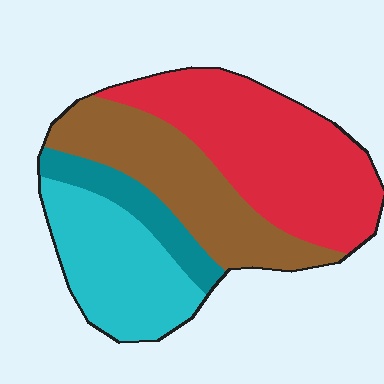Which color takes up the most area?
Red, at roughly 40%.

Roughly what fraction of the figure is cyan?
Cyan covers roughly 25% of the figure.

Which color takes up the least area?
Teal, at roughly 10%.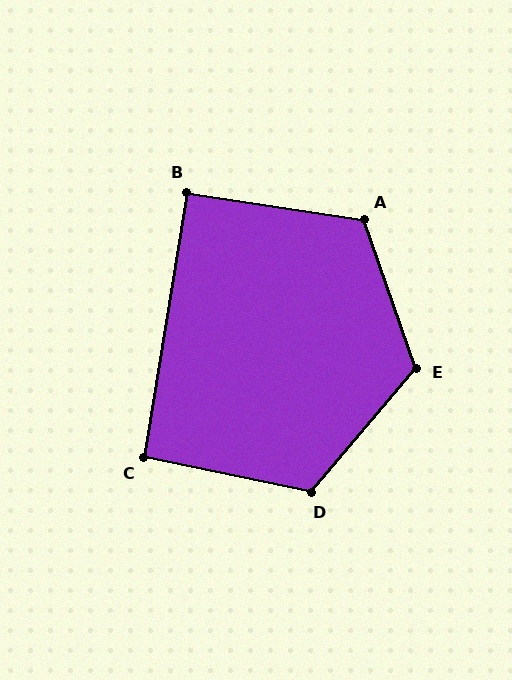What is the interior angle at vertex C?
Approximately 93 degrees (approximately right).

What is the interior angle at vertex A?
Approximately 117 degrees (obtuse).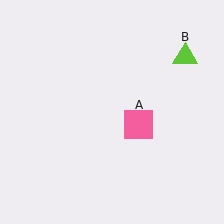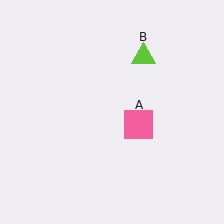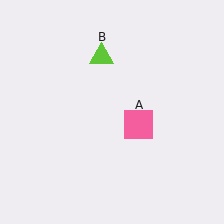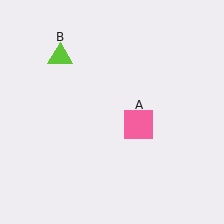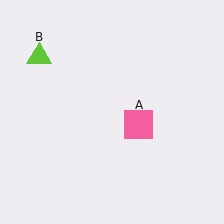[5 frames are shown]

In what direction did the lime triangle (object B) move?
The lime triangle (object B) moved left.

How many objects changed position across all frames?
1 object changed position: lime triangle (object B).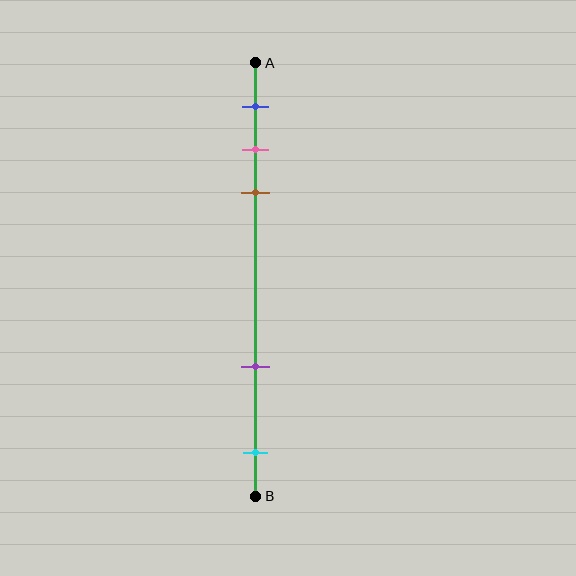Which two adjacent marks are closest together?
The pink and brown marks are the closest adjacent pair.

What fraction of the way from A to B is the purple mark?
The purple mark is approximately 70% (0.7) of the way from A to B.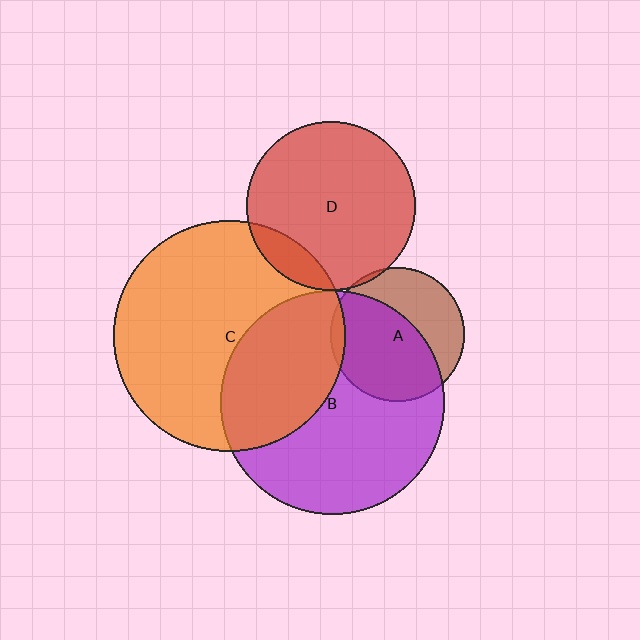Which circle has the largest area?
Circle C (orange).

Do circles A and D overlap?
Yes.